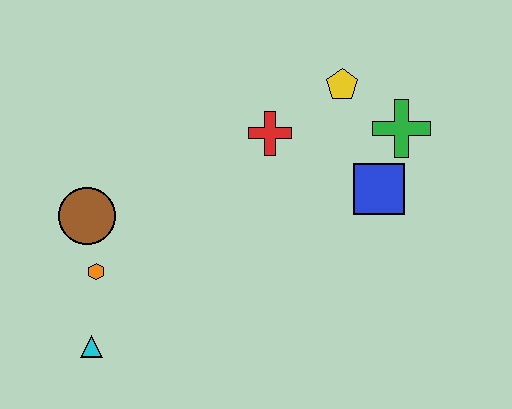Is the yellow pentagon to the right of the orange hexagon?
Yes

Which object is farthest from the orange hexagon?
The green cross is farthest from the orange hexagon.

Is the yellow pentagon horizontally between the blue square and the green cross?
No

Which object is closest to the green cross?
The blue square is closest to the green cross.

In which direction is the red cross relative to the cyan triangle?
The red cross is above the cyan triangle.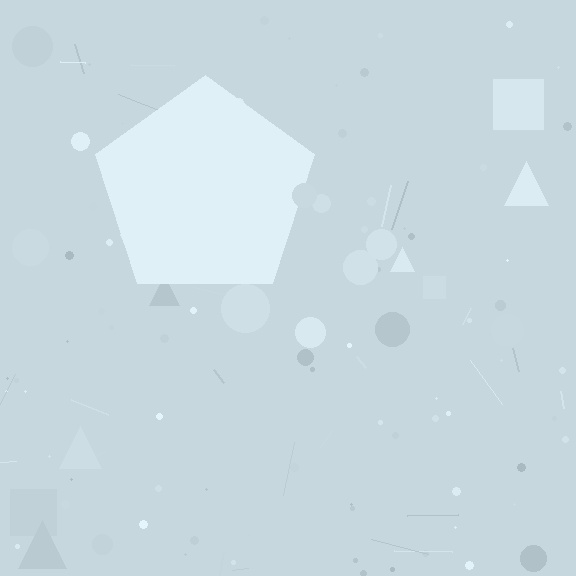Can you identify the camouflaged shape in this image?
The camouflaged shape is a pentagon.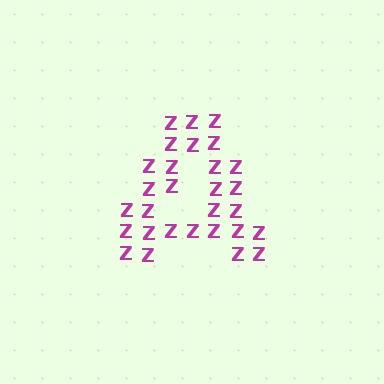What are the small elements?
The small elements are letter Z's.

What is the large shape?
The large shape is the letter A.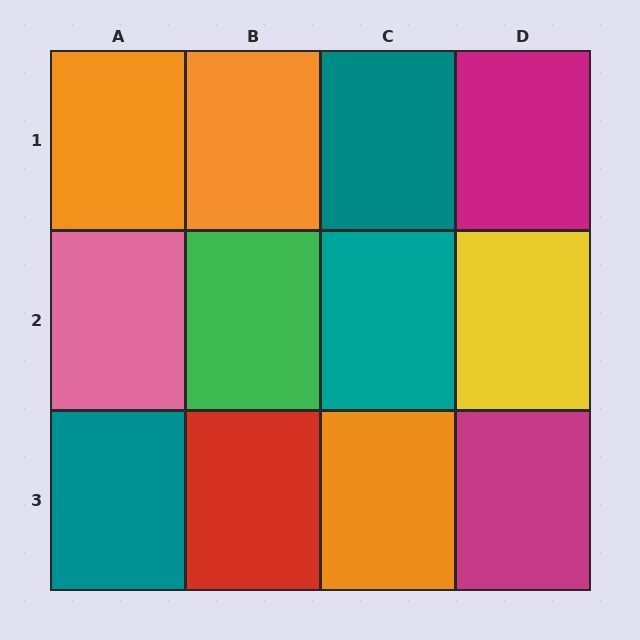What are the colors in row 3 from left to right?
Teal, red, orange, magenta.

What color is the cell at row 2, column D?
Yellow.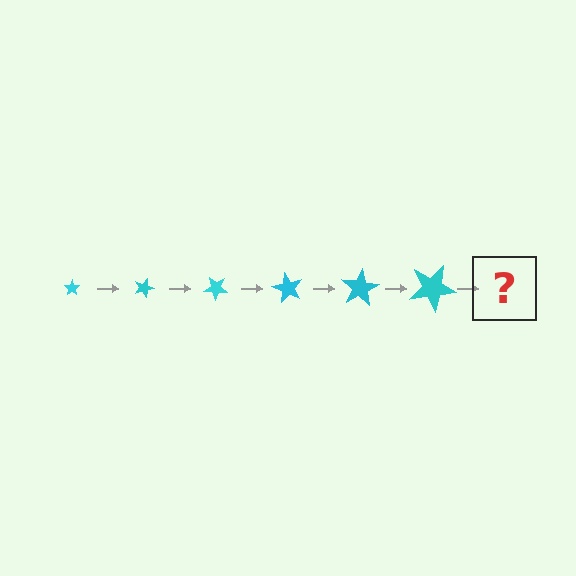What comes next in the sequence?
The next element should be a star, larger than the previous one and rotated 120 degrees from the start.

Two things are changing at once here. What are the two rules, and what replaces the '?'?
The two rules are that the star grows larger each step and it rotates 20 degrees each step. The '?' should be a star, larger than the previous one and rotated 120 degrees from the start.